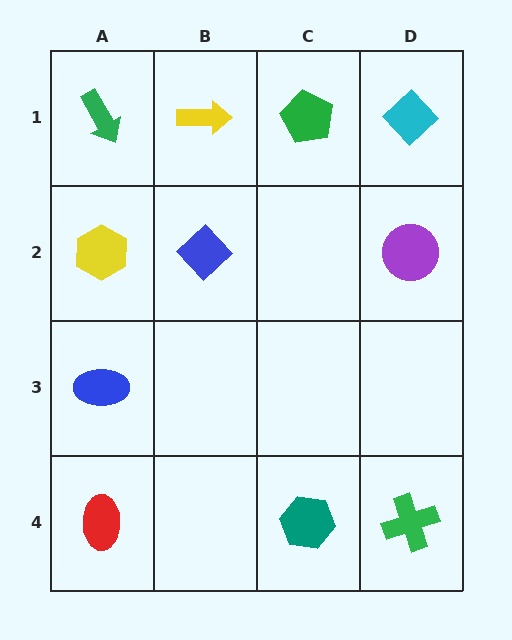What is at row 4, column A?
A red ellipse.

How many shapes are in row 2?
3 shapes.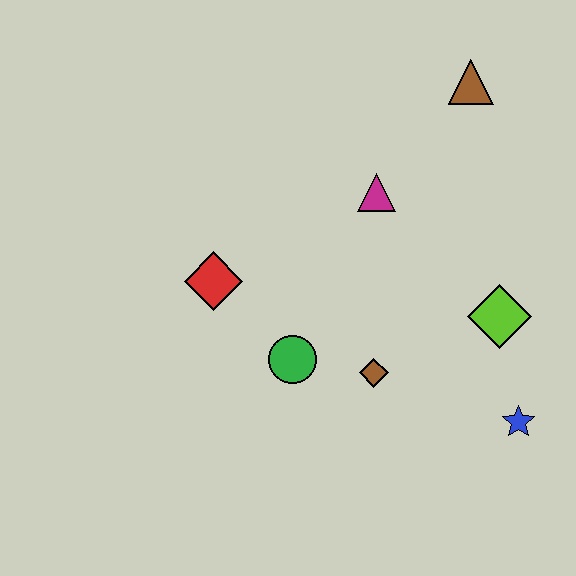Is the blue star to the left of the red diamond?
No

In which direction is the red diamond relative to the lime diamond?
The red diamond is to the left of the lime diamond.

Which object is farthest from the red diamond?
The blue star is farthest from the red diamond.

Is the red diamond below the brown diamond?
No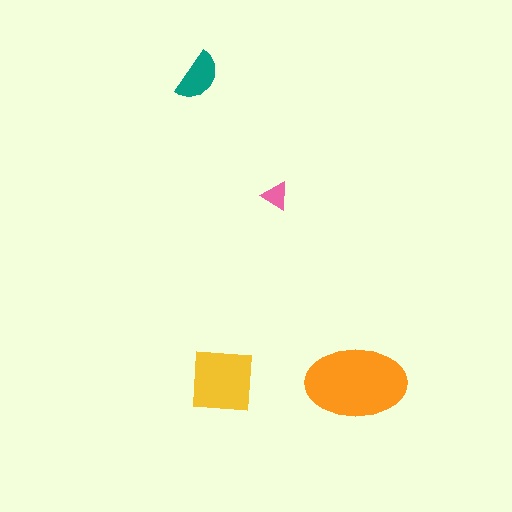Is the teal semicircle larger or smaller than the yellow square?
Smaller.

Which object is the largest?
The orange ellipse.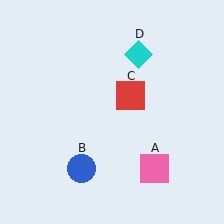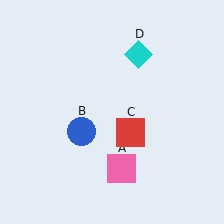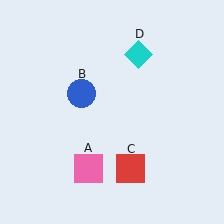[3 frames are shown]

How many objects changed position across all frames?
3 objects changed position: pink square (object A), blue circle (object B), red square (object C).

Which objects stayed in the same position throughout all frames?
Cyan diamond (object D) remained stationary.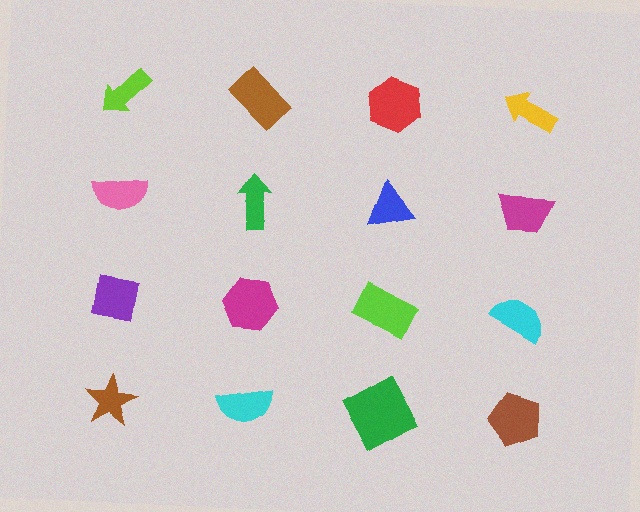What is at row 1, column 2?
A brown rectangle.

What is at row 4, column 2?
A cyan semicircle.